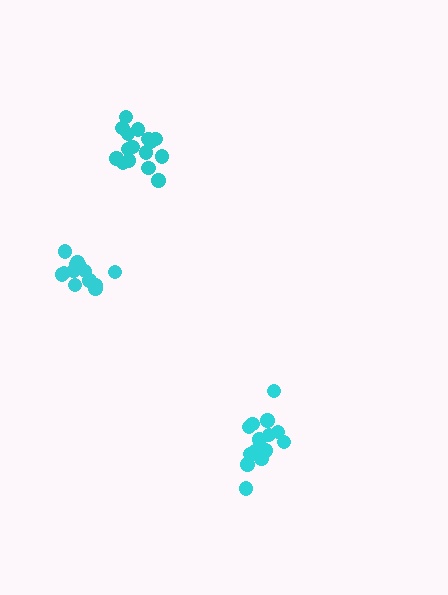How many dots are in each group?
Group 1: 15 dots, Group 2: 16 dots, Group 3: 14 dots (45 total).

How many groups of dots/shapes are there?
There are 3 groups.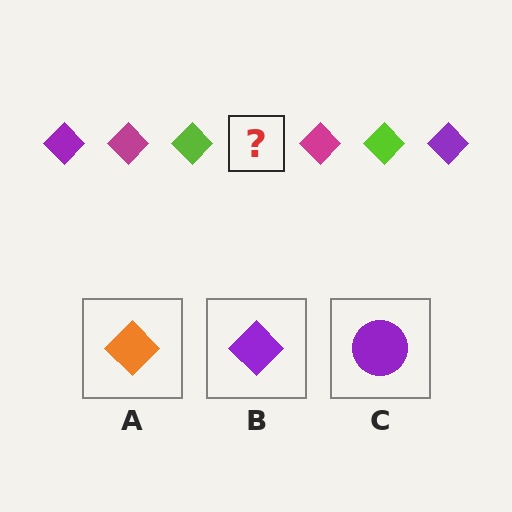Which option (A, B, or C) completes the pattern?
B.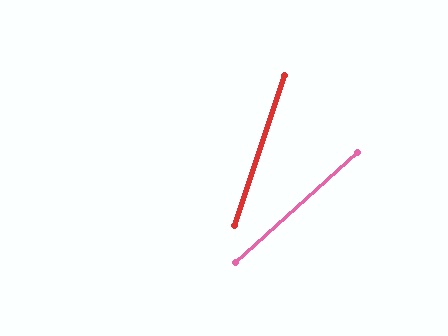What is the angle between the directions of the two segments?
Approximately 29 degrees.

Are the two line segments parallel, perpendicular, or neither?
Neither parallel nor perpendicular — they differ by about 29°.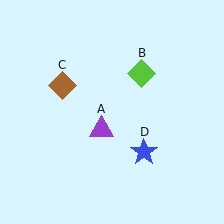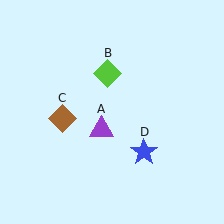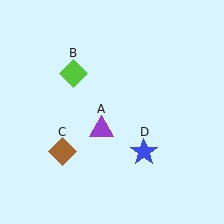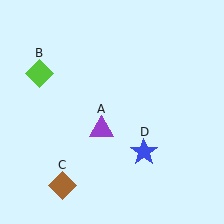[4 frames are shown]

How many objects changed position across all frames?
2 objects changed position: lime diamond (object B), brown diamond (object C).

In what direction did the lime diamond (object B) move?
The lime diamond (object B) moved left.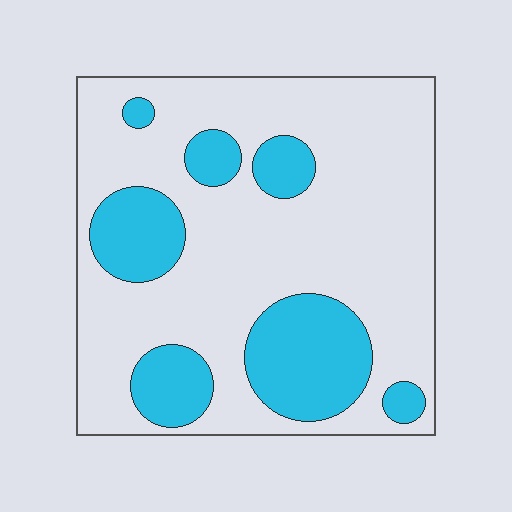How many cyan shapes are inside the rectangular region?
7.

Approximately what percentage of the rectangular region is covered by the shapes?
Approximately 25%.